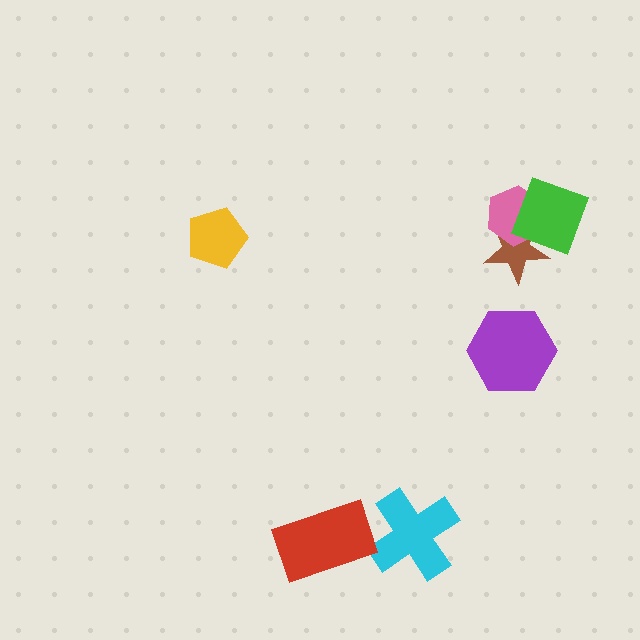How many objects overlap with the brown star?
2 objects overlap with the brown star.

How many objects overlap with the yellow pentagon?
0 objects overlap with the yellow pentagon.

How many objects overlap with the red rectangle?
0 objects overlap with the red rectangle.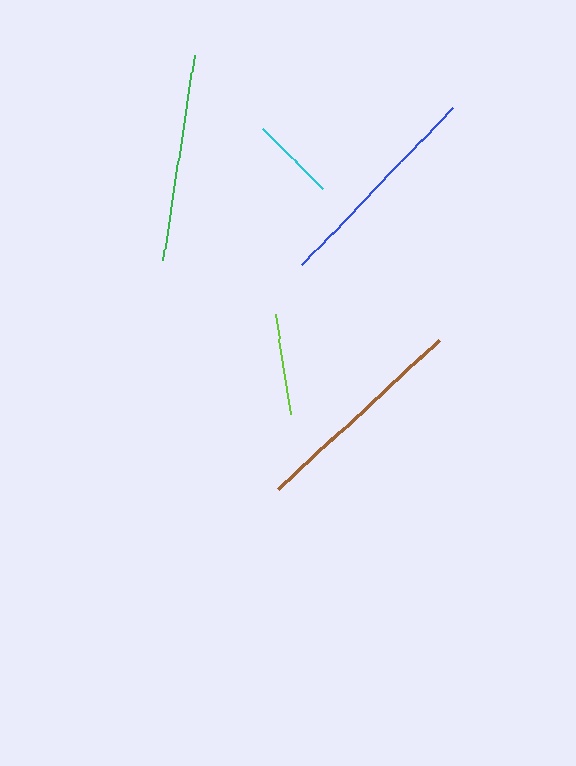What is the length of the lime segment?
The lime segment is approximately 101 pixels long.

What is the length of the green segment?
The green segment is approximately 208 pixels long.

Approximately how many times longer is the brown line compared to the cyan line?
The brown line is approximately 2.6 times the length of the cyan line.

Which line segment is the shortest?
The cyan line is the shortest at approximately 85 pixels.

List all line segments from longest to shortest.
From longest to shortest: brown, blue, green, lime, cyan.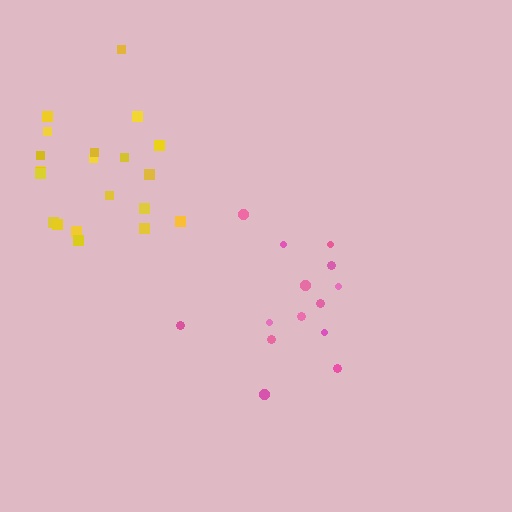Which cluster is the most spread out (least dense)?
Pink.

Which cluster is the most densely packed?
Yellow.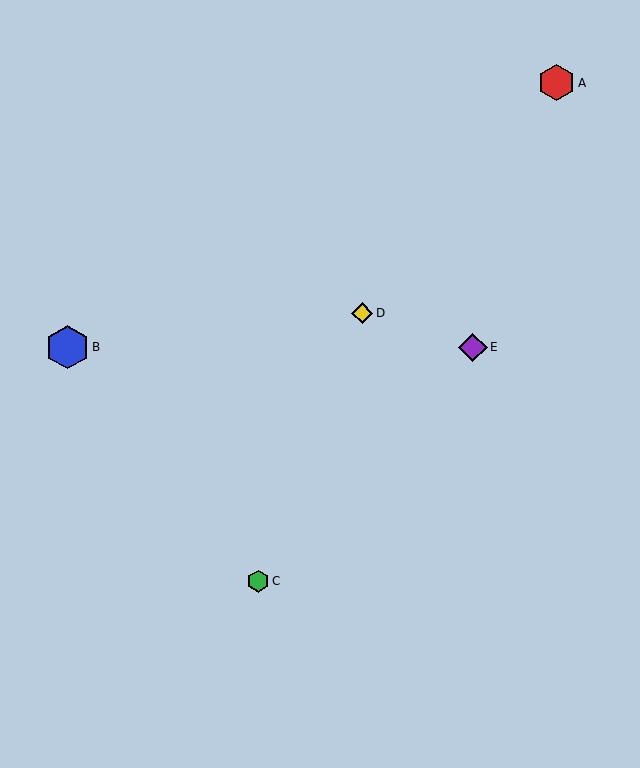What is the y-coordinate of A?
Object A is at y≈83.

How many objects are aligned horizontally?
2 objects (B, E) are aligned horizontally.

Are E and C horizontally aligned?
No, E is at y≈347 and C is at y≈581.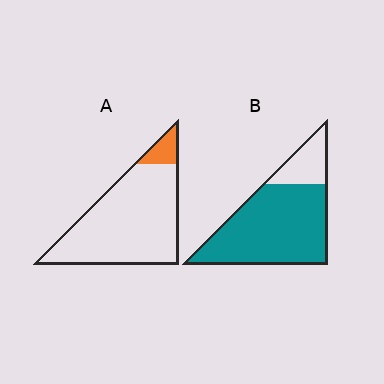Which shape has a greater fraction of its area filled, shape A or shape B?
Shape B.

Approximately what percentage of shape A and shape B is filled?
A is approximately 10% and B is approximately 80%.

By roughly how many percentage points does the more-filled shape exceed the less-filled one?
By roughly 70 percentage points (B over A).